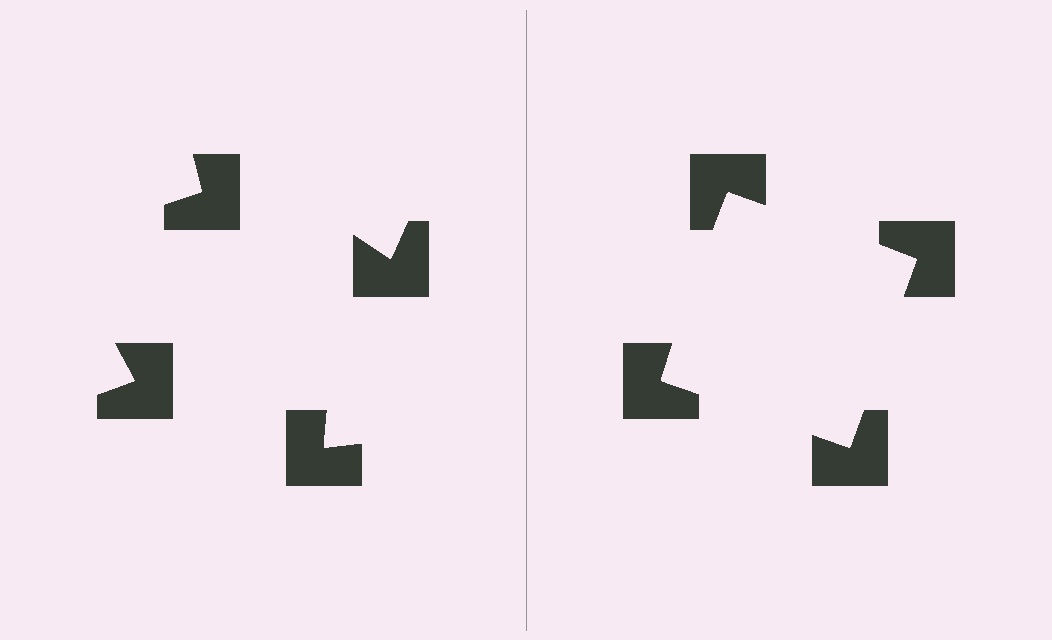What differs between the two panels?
The notched squares are positioned identically on both sides; only the wedge orientations differ. On the right they align to a square; on the left they are misaligned.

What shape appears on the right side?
An illusory square.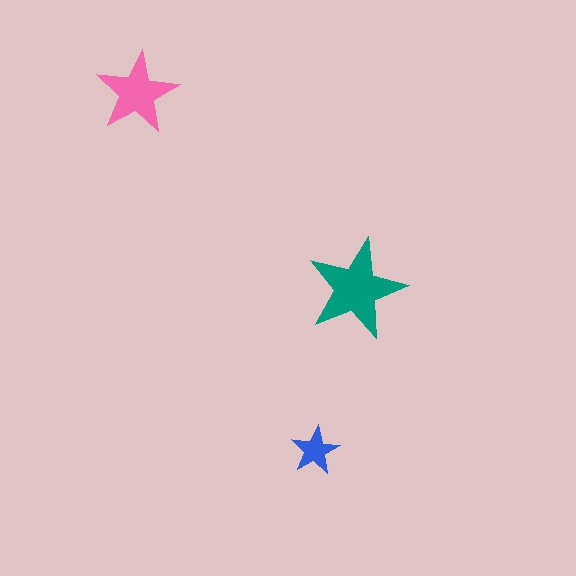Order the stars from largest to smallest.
the teal one, the pink one, the blue one.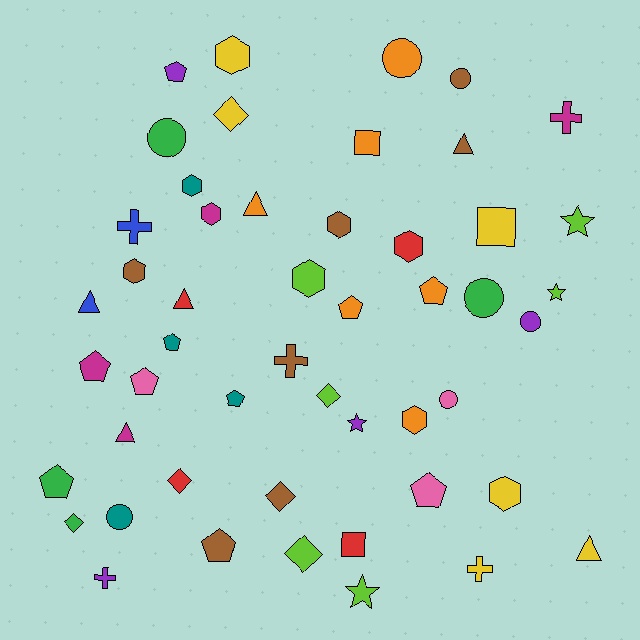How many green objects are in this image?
There are 4 green objects.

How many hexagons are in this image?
There are 9 hexagons.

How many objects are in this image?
There are 50 objects.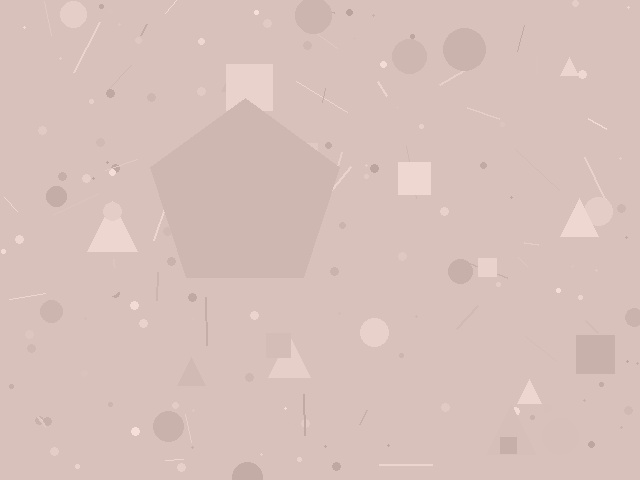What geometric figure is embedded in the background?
A pentagon is embedded in the background.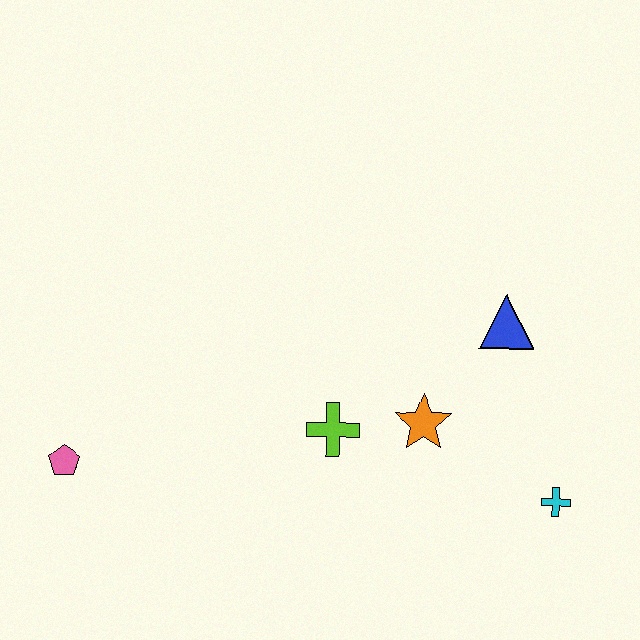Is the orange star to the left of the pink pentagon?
No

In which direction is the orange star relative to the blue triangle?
The orange star is below the blue triangle.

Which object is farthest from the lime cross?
The pink pentagon is farthest from the lime cross.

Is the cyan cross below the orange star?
Yes